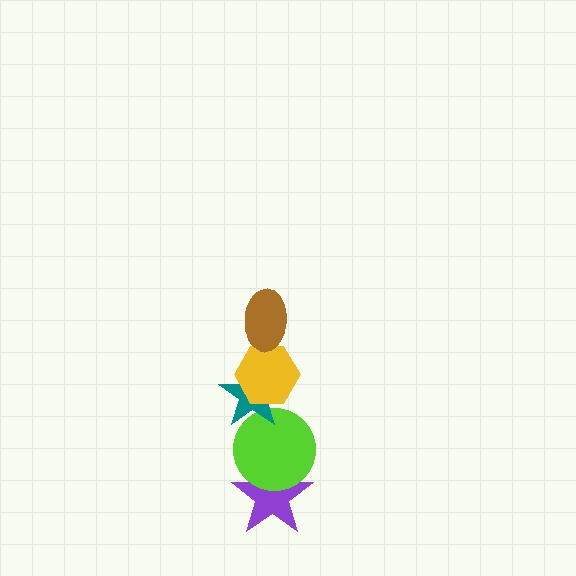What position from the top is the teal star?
The teal star is 3rd from the top.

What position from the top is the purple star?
The purple star is 5th from the top.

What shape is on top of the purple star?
The lime circle is on top of the purple star.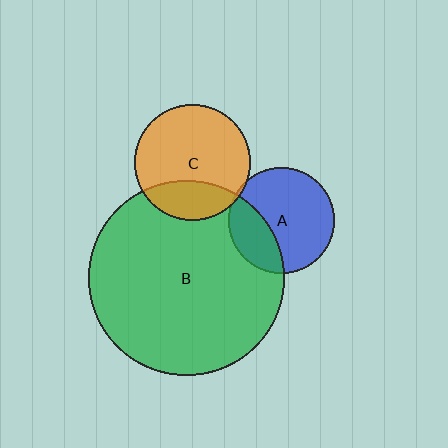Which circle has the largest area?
Circle B (green).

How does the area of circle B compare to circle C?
Approximately 2.9 times.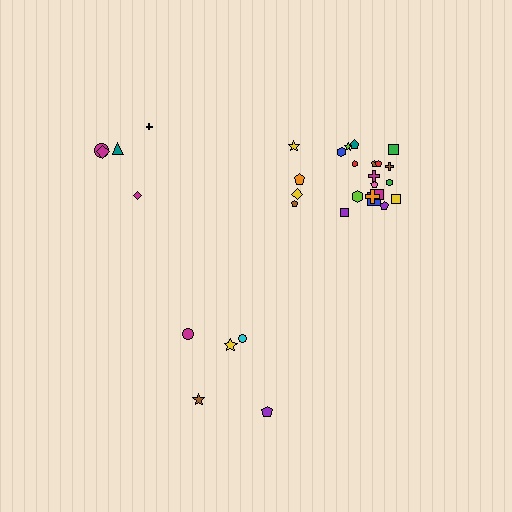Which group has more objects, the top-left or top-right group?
The top-right group.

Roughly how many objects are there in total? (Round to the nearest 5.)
Roughly 30 objects in total.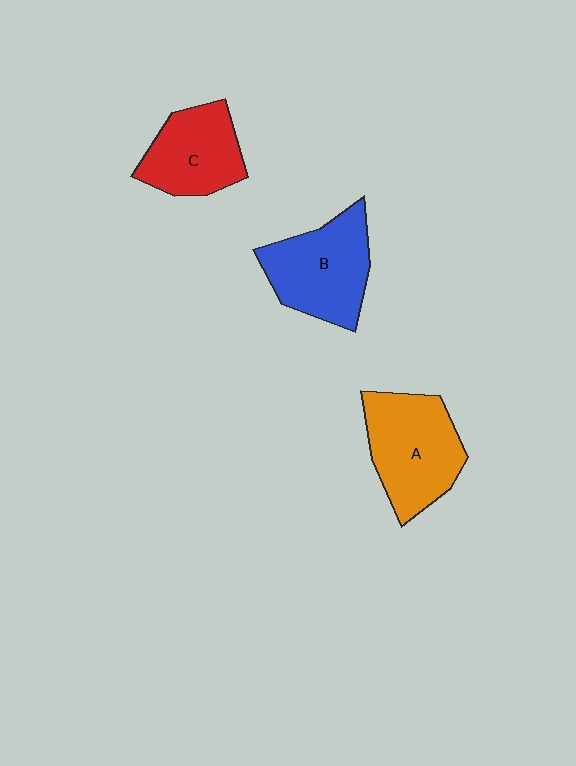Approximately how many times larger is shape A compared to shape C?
Approximately 1.3 times.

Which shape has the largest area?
Shape A (orange).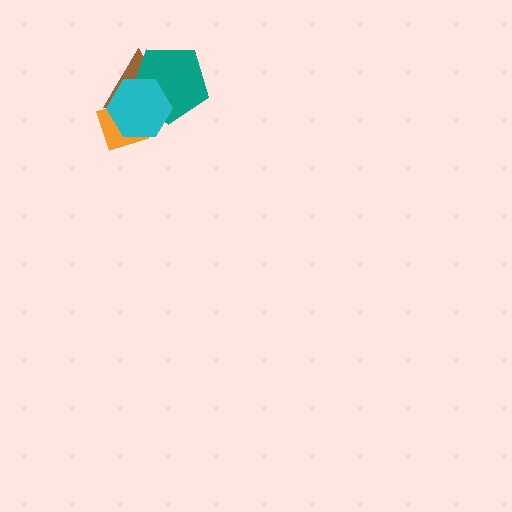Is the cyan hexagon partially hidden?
No, no other shape covers it.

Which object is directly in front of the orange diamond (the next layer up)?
The brown triangle is directly in front of the orange diamond.